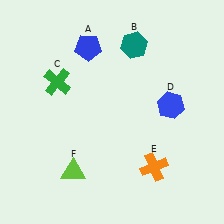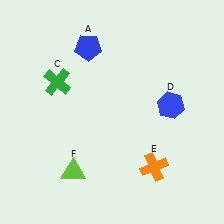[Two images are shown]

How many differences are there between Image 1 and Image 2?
There is 1 difference between the two images.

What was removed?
The teal hexagon (B) was removed in Image 2.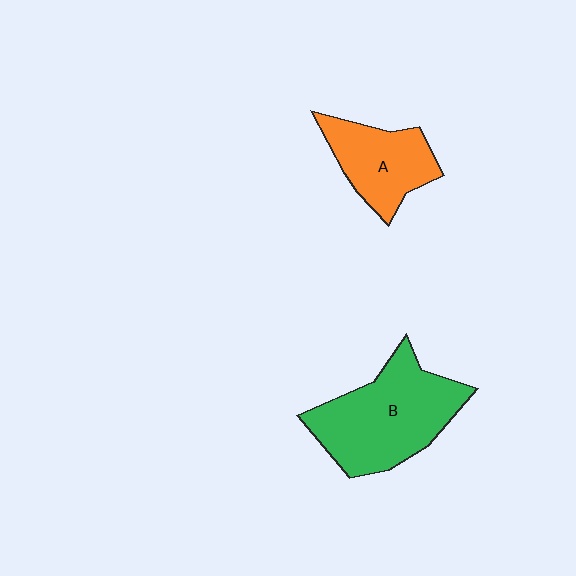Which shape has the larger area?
Shape B (green).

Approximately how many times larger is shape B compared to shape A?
Approximately 1.6 times.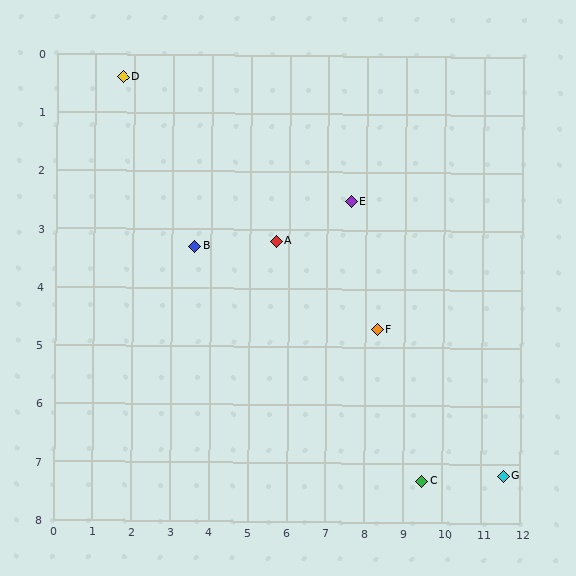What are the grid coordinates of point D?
Point D is at approximately (1.7, 0.4).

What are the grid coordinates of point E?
Point E is at approximately (7.6, 2.5).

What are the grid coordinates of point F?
Point F is at approximately (8.3, 4.7).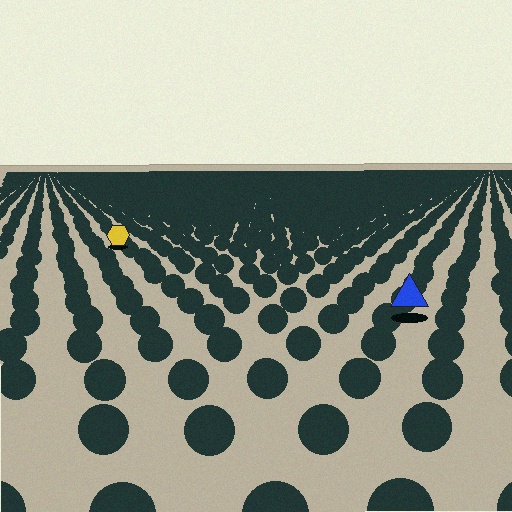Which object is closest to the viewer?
The blue triangle is closest. The texture marks near it are larger and more spread out.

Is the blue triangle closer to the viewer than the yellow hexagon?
Yes. The blue triangle is closer — you can tell from the texture gradient: the ground texture is coarser near it.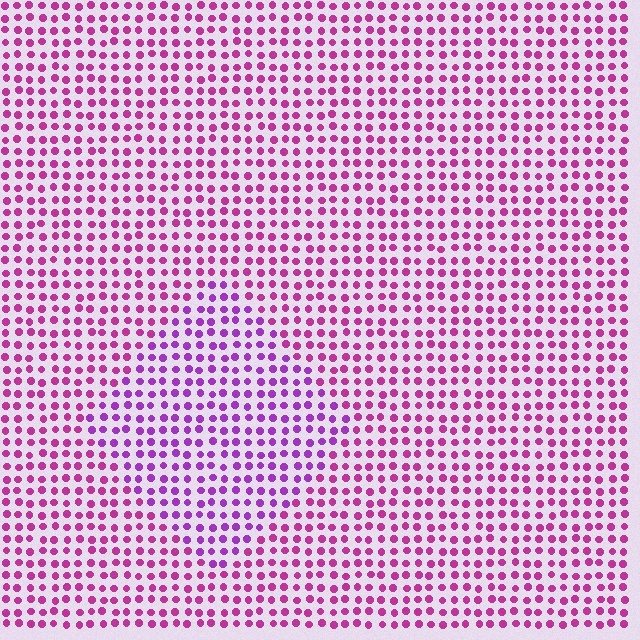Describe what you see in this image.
The image is filled with small magenta elements in a uniform arrangement. A diamond-shaped region is visible where the elements are tinted to a slightly different hue, forming a subtle color boundary.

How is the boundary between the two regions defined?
The boundary is defined purely by a slight shift in hue (about 28 degrees). Spacing, size, and orientation are identical on both sides.